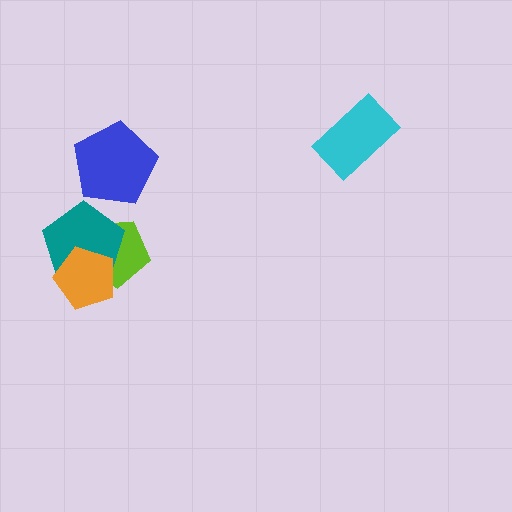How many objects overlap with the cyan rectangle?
0 objects overlap with the cyan rectangle.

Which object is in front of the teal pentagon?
The orange pentagon is in front of the teal pentagon.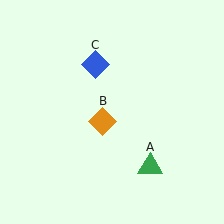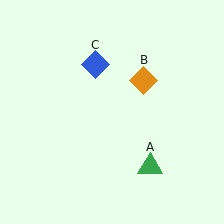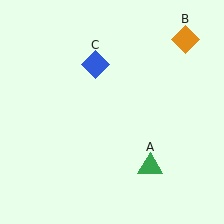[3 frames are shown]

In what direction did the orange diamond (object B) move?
The orange diamond (object B) moved up and to the right.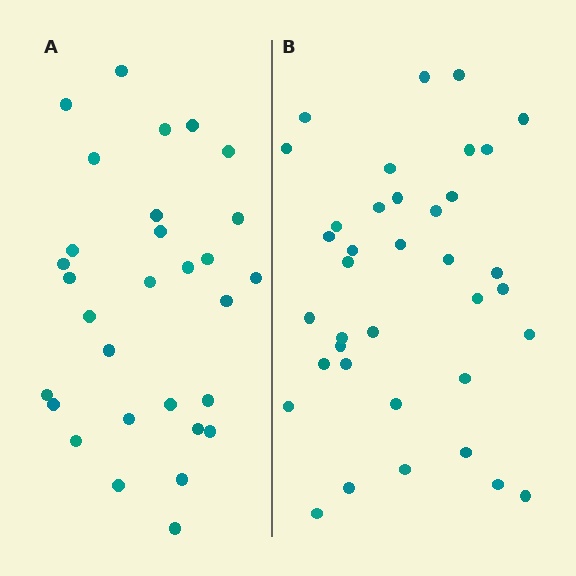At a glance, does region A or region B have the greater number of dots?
Region B (the right region) has more dots.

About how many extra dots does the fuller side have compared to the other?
Region B has roughly 8 or so more dots than region A.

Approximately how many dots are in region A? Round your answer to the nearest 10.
About 30 dots.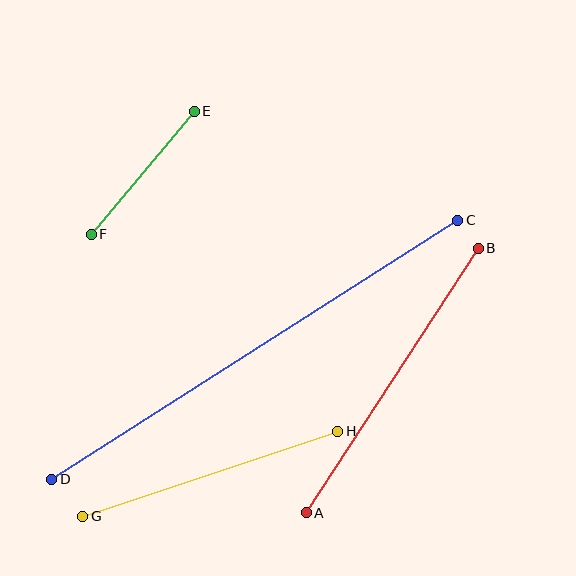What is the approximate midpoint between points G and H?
The midpoint is at approximately (210, 474) pixels.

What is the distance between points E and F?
The distance is approximately 160 pixels.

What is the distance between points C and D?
The distance is approximately 482 pixels.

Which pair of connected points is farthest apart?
Points C and D are farthest apart.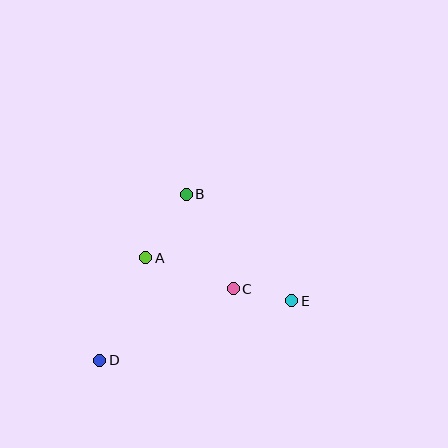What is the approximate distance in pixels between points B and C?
The distance between B and C is approximately 105 pixels.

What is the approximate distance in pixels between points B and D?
The distance between B and D is approximately 187 pixels.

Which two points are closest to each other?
Points C and E are closest to each other.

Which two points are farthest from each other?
Points D and E are farthest from each other.